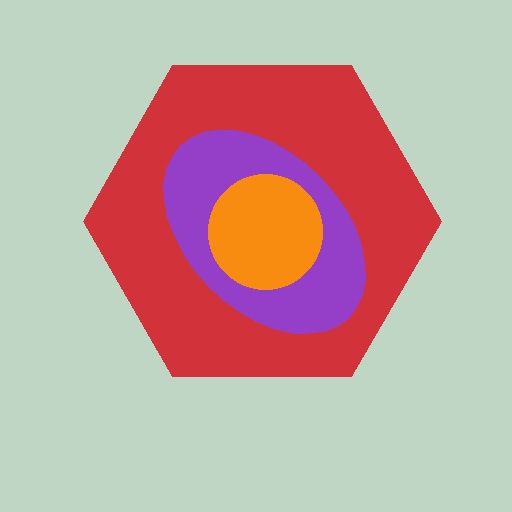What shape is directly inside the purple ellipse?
The orange circle.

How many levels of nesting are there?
3.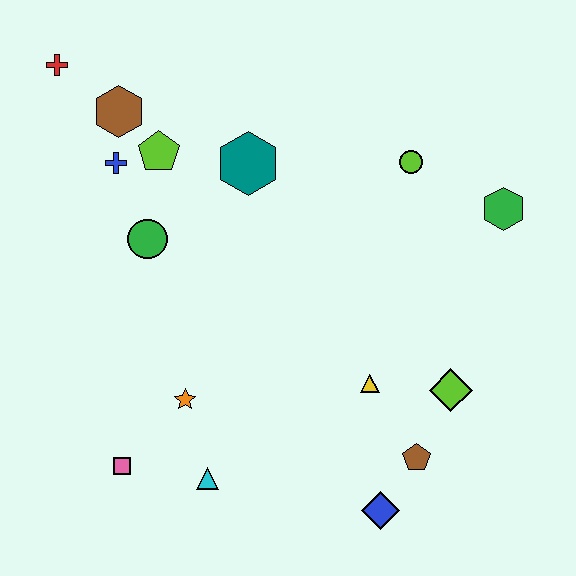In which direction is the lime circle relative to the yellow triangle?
The lime circle is above the yellow triangle.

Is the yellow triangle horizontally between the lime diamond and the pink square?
Yes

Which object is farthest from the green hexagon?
The red cross is farthest from the green hexagon.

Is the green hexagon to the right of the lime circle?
Yes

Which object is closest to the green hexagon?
The lime circle is closest to the green hexagon.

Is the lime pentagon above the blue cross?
Yes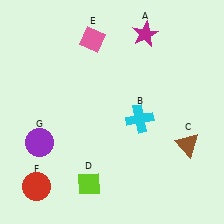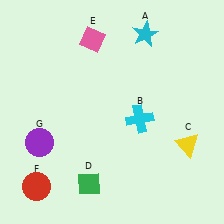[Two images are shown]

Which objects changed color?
A changed from magenta to cyan. C changed from brown to yellow. D changed from lime to green.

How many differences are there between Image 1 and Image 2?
There are 3 differences between the two images.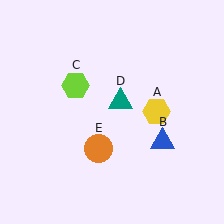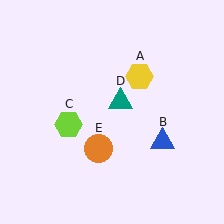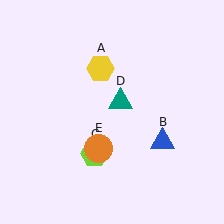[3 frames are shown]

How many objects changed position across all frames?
2 objects changed position: yellow hexagon (object A), lime hexagon (object C).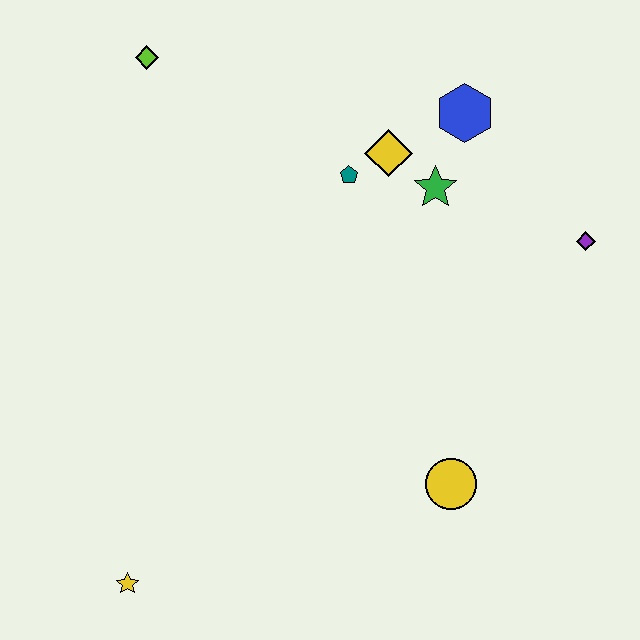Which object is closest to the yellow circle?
The purple diamond is closest to the yellow circle.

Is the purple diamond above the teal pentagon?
No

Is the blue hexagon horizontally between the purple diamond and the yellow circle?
Yes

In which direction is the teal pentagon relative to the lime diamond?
The teal pentagon is to the right of the lime diamond.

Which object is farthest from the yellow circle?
The lime diamond is farthest from the yellow circle.